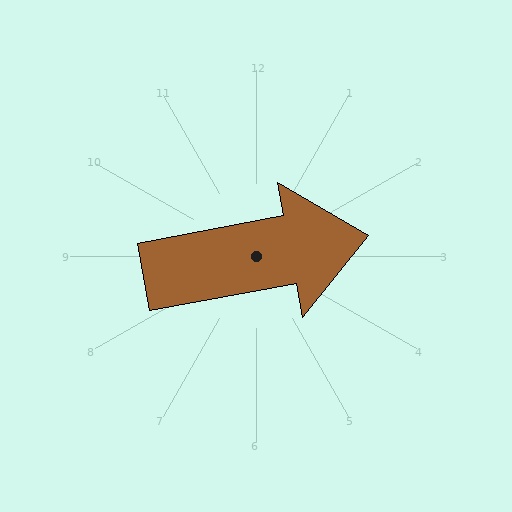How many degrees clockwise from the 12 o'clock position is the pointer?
Approximately 79 degrees.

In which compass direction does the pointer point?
East.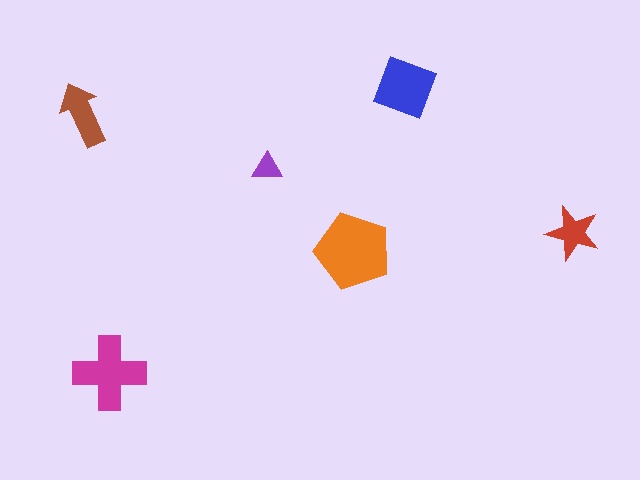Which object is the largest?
The orange pentagon.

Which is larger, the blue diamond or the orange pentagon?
The orange pentagon.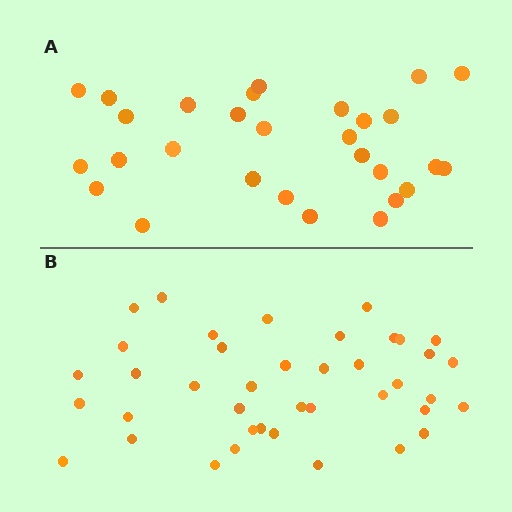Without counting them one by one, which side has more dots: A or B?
Region B (the bottom region) has more dots.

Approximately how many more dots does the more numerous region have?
Region B has roughly 12 or so more dots than region A.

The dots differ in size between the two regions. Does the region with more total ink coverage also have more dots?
No. Region A has more total ink coverage because its dots are larger, but region B actually contains more individual dots. Total area can be misleading — the number of items is what matters here.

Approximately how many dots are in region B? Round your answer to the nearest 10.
About 40 dots.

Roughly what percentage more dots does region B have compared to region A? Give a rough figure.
About 40% more.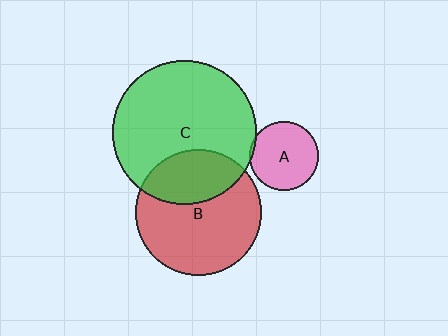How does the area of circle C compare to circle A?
Approximately 4.3 times.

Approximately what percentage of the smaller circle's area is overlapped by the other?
Approximately 30%.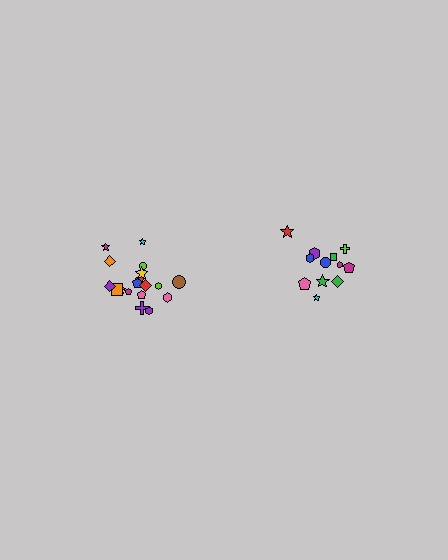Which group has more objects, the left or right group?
The left group.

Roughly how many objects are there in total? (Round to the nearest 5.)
Roughly 30 objects in total.